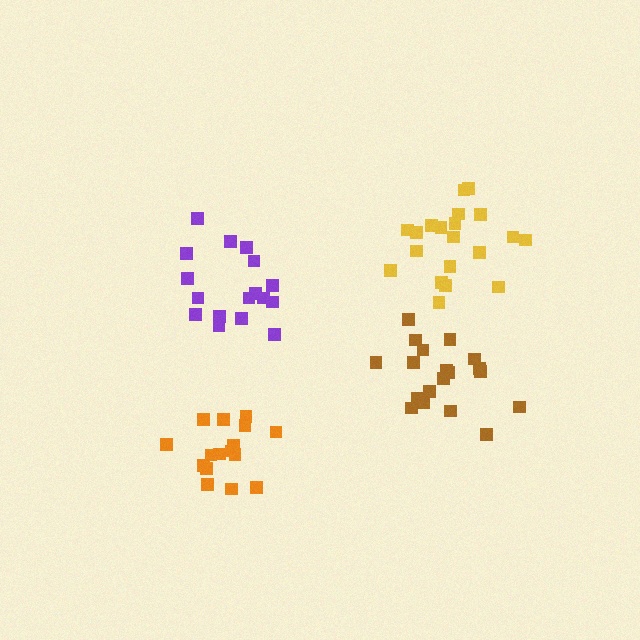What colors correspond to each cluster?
The clusters are colored: orange, purple, yellow, brown.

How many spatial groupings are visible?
There are 4 spatial groupings.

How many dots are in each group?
Group 1: 16 dots, Group 2: 17 dots, Group 3: 20 dots, Group 4: 19 dots (72 total).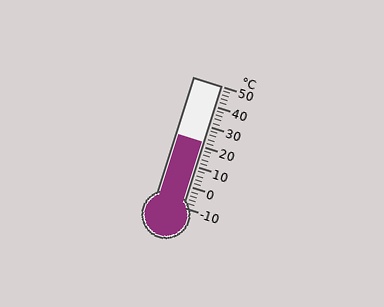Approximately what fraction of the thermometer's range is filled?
The thermometer is filled to approximately 55% of its range.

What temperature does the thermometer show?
The thermometer shows approximately 22°C.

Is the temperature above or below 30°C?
The temperature is below 30°C.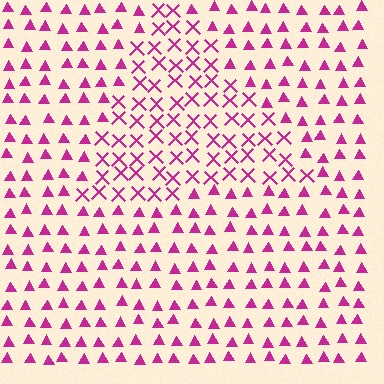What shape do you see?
I see a triangle.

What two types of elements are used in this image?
The image uses X marks inside the triangle region and triangles outside it.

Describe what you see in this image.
The image is filled with small magenta elements arranged in a uniform grid. A triangle-shaped region contains X marks, while the surrounding area contains triangles. The boundary is defined purely by the change in element shape.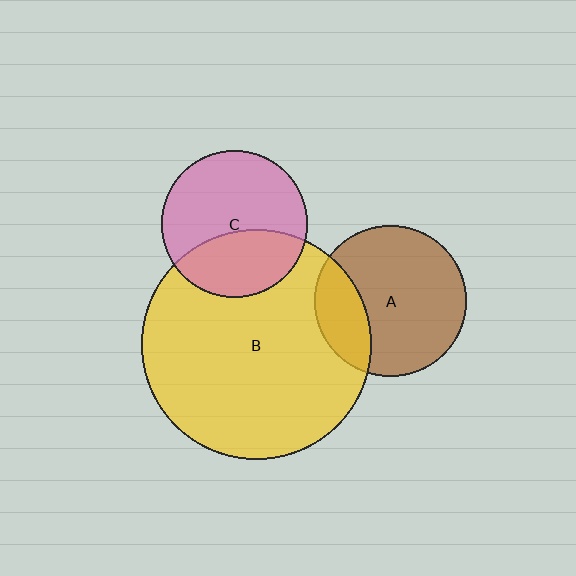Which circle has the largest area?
Circle B (yellow).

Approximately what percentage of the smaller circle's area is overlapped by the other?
Approximately 35%.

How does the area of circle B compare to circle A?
Approximately 2.3 times.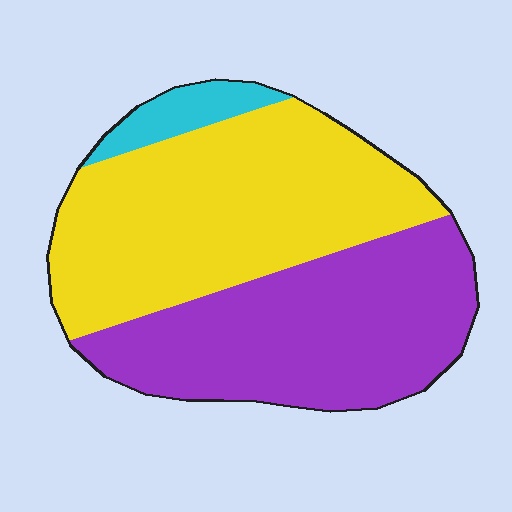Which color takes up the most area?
Yellow, at roughly 50%.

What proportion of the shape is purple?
Purple takes up about two fifths (2/5) of the shape.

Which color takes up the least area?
Cyan, at roughly 5%.